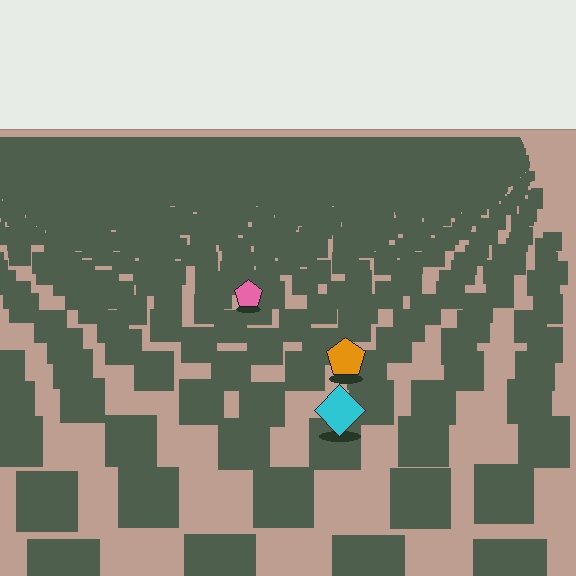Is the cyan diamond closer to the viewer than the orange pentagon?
Yes. The cyan diamond is closer — you can tell from the texture gradient: the ground texture is coarser near it.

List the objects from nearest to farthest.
From nearest to farthest: the cyan diamond, the orange pentagon, the pink pentagon.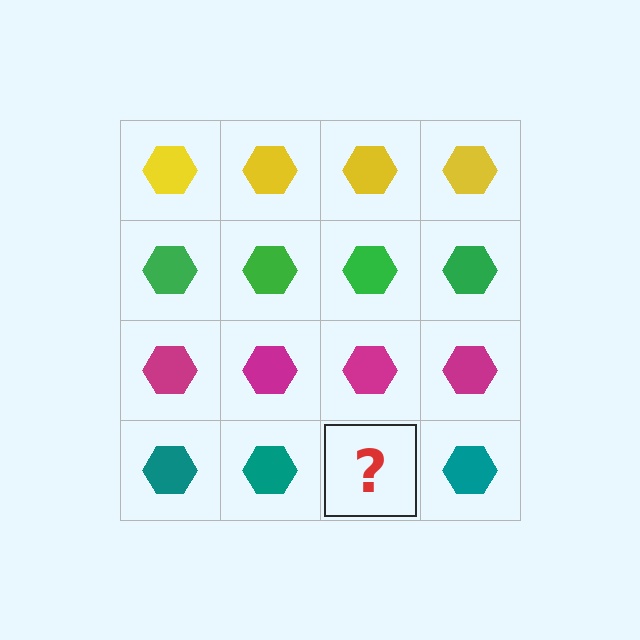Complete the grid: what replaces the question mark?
The question mark should be replaced with a teal hexagon.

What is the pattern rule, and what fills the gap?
The rule is that each row has a consistent color. The gap should be filled with a teal hexagon.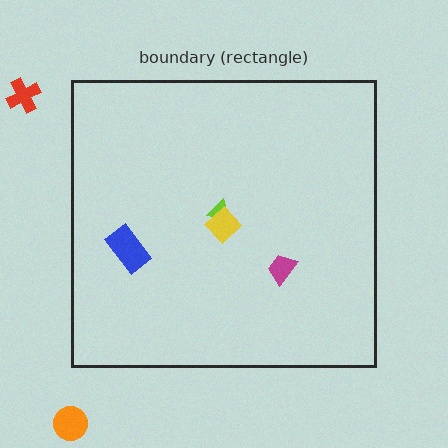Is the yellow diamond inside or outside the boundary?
Inside.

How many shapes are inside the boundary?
4 inside, 2 outside.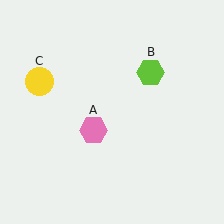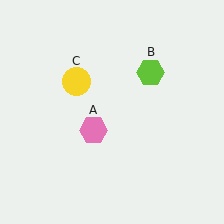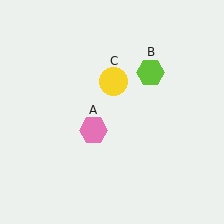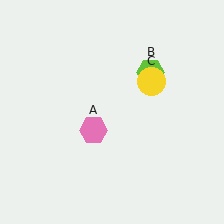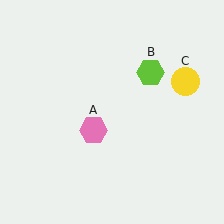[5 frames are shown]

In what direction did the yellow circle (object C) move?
The yellow circle (object C) moved right.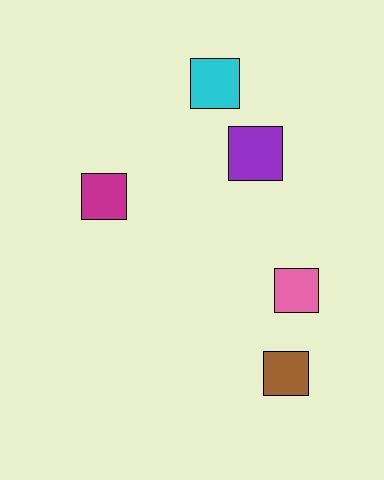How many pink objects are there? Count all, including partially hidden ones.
There is 1 pink object.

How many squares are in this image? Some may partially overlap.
There are 5 squares.